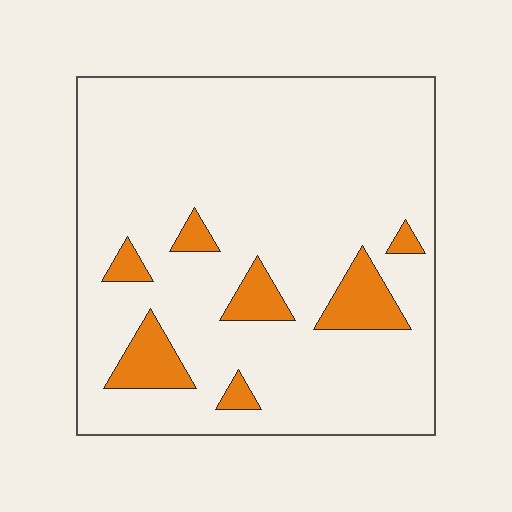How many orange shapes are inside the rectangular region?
7.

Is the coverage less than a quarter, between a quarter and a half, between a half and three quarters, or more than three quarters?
Less than a quarter.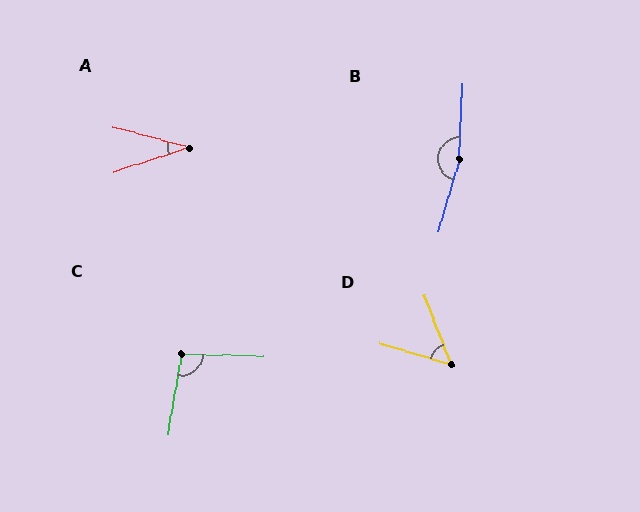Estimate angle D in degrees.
Approximately 53 degrees.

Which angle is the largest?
B, at approximately 167 degrees.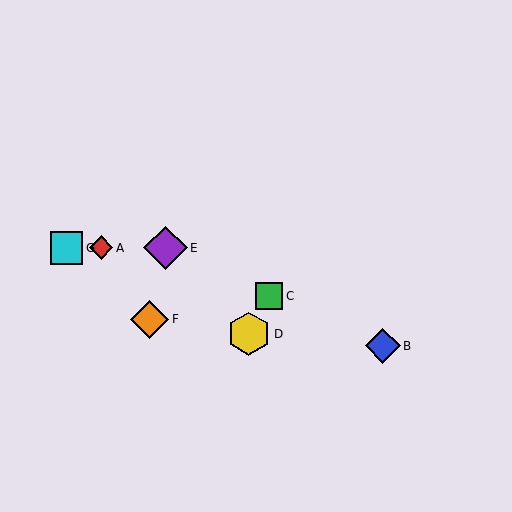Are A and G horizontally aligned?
Yes, both are at y≈248.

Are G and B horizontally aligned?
No, G is at y≈248 and B is at y≈346.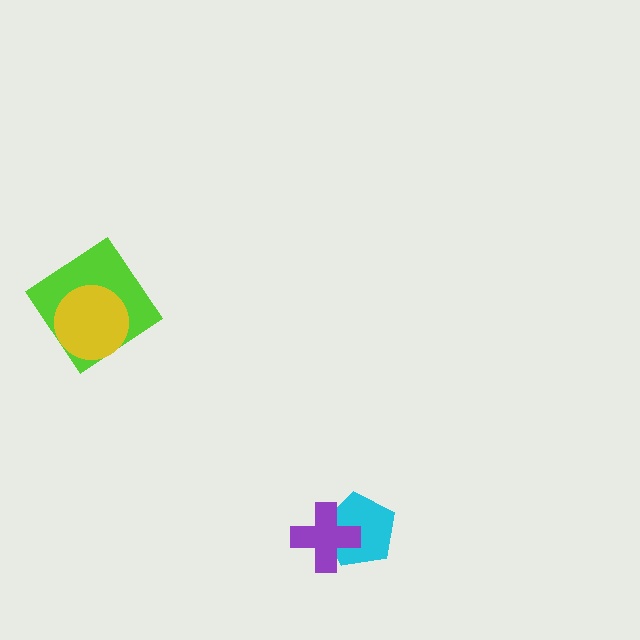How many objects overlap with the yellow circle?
1 object overlaps with the yellow circle.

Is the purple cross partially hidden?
No, no other shape covers it.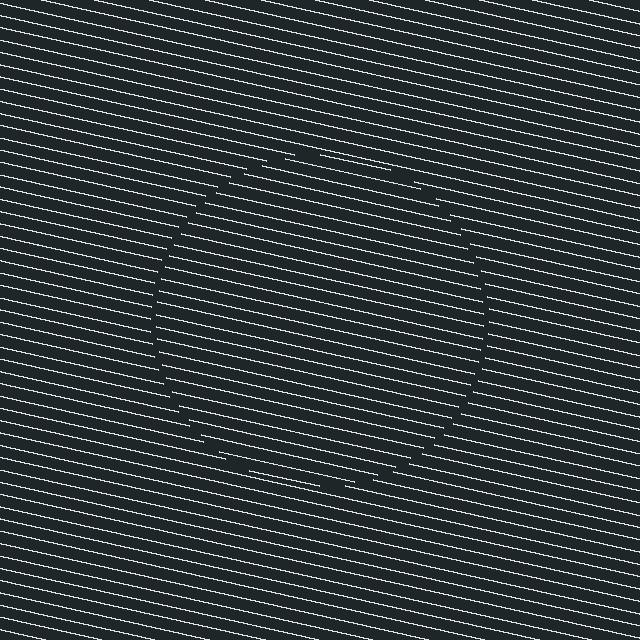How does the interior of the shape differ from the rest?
The interior of the shape contains the same grating, shifted by half a period — the contour is defined by the phase discontinuity where line-ends from the inner and outer gratings abut.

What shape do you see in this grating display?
An illusory circle. The interior of the shape contains the same grating, shifted by half a period — the contour is defined by the phase discontinuity where line-ends from the inner and outer gratings abut.